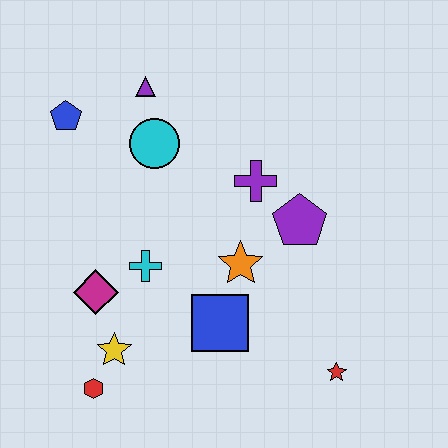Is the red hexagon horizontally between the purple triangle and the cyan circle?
No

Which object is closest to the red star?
The blue square is closest to the red star.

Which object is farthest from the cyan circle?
The red star is farthest from the cyan circle.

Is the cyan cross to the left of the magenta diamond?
No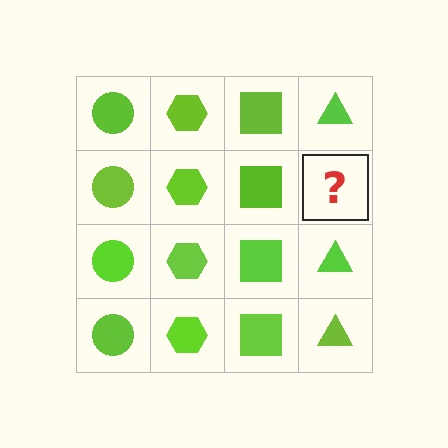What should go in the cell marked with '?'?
The missing cell should contain a lime triangle.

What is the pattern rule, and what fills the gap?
The rule is that each column has a consistent shape. The gap should be filled with a lime triangle.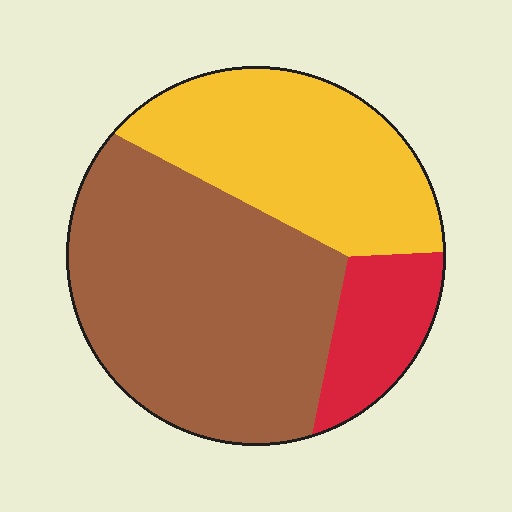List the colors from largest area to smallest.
From largest to smallest: brown, yellow, red.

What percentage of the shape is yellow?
Yellow takes up about one third (1/3) of the shape.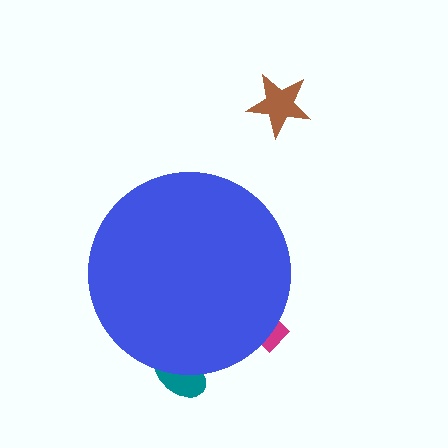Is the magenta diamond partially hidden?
Yes, the magenta diamond is partially hidden behind the blue circle.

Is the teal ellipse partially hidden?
Yes, the teal ellipse is partially hidden behind the blue circle.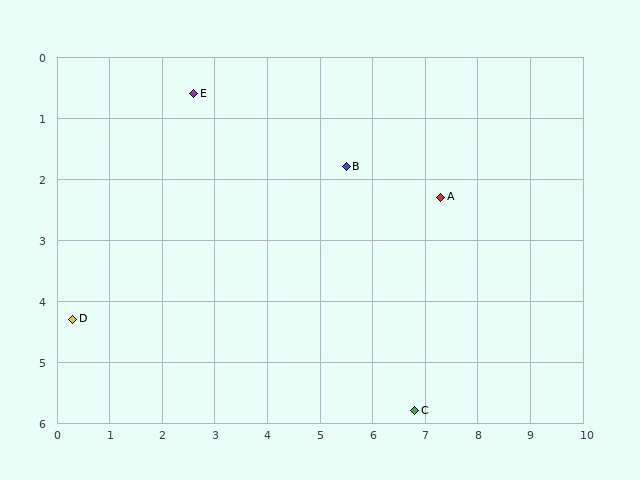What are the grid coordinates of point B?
Point B is at approximately (5.5, 1.8).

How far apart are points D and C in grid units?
Points D and C are about 6.7 grid units apart.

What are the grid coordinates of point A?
Point A is at approximately (7.3, 2.3).